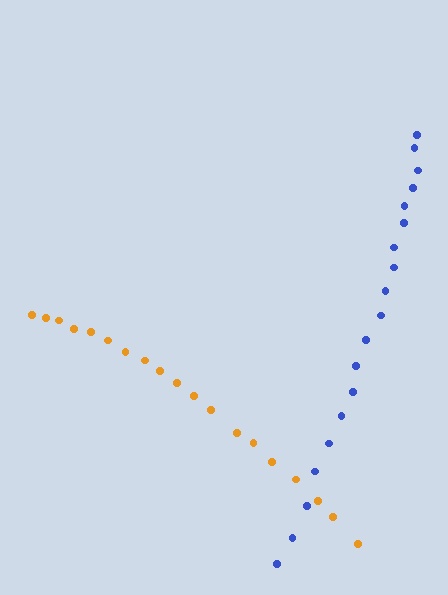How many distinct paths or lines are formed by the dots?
There are 2 distinct paths.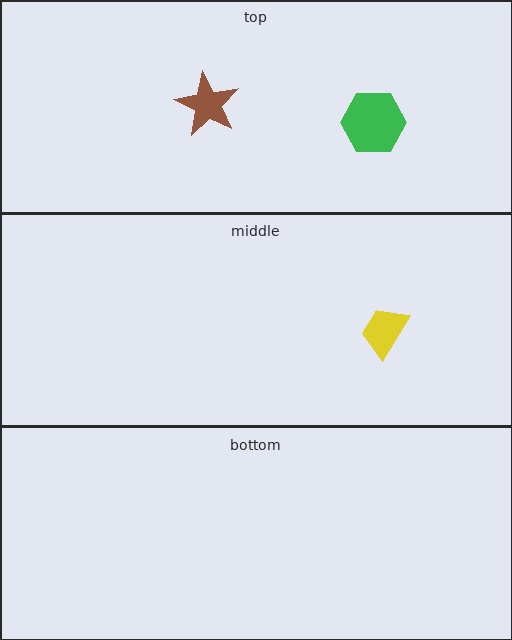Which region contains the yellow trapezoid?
The middle region.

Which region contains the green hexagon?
The top region.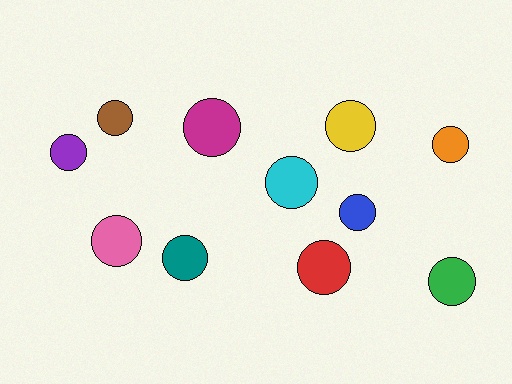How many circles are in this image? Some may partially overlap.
There are 11 circles.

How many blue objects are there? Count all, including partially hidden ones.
There is 1 blue object.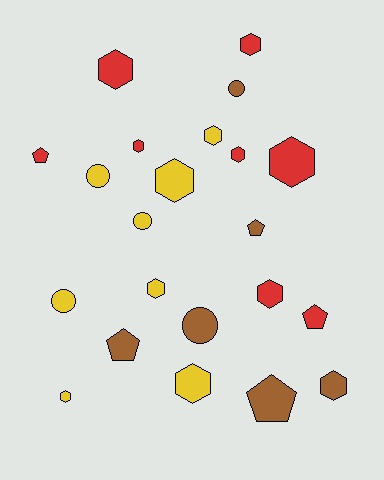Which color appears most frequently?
Yellow, with 8 objects.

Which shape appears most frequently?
Hexagon, with 12 objects.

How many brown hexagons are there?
There is 1 brown hexagon.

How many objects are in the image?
There are 22 objects.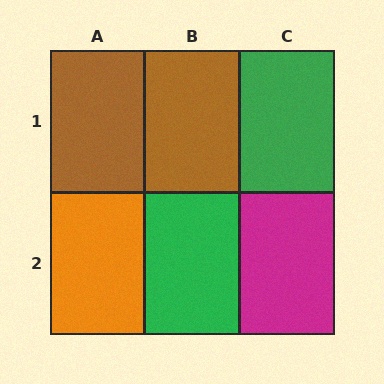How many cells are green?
2 cells are green.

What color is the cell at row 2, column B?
Green.